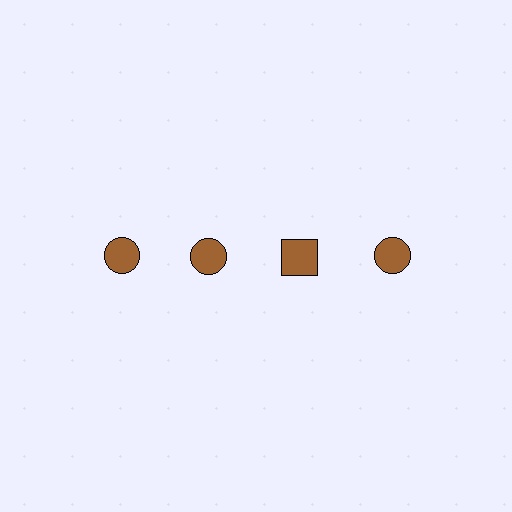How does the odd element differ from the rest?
It has a different shape: square instead of circle.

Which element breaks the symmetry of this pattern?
The brown square in the top row, center column breaks the symmetry. All other shapes are brown circles.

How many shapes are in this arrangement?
There are 4 shapes arranged in a grid pattern.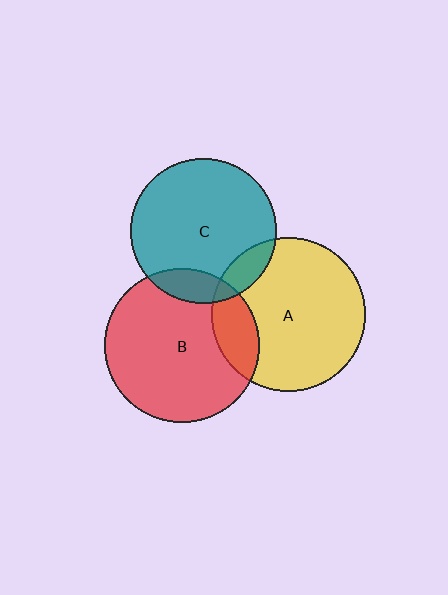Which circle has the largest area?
Circle B (red).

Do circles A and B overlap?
Yes.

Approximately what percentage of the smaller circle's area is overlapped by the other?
Approximately 15%.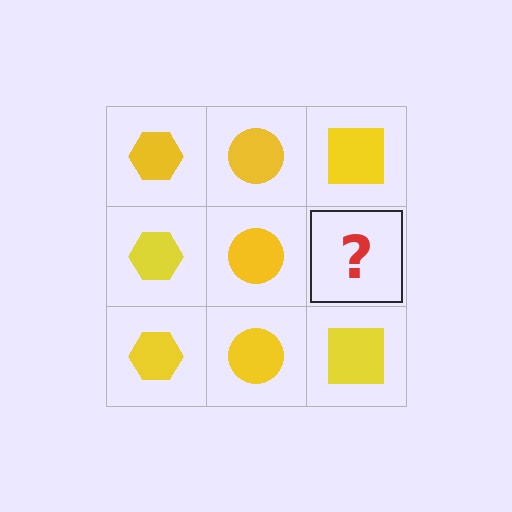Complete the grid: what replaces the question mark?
The question mark should be replaced with a yellow square.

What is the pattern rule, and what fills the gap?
The rule is that each column has a consistent shape. The gap should be filled with a yellow square.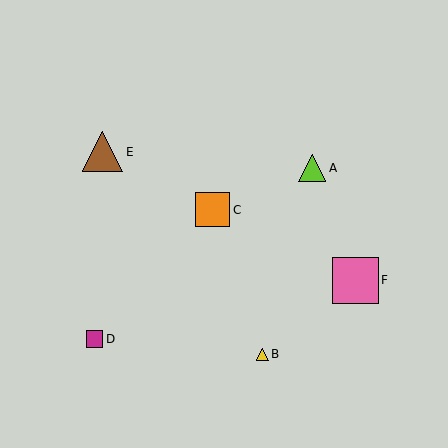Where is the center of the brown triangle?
The center of the brown triangle is at (102, 152).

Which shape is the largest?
The pink square (labeled F) is the largest.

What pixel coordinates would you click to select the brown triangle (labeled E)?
Click at (102, 152) to select the brown triangle E.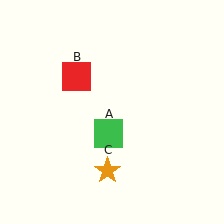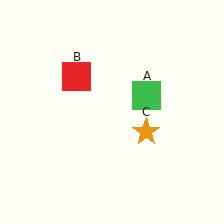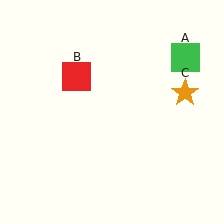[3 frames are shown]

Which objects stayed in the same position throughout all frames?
Red square (object B) remained stationary.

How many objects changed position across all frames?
2 objects changed position: green square (object A), orange star (object C).